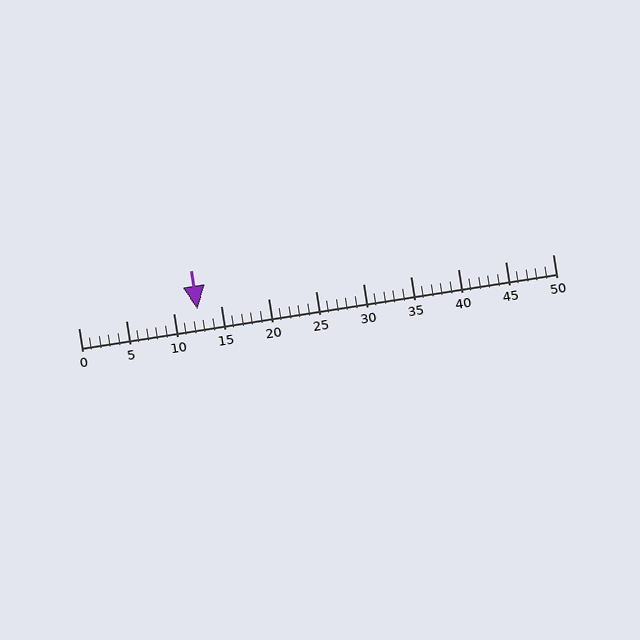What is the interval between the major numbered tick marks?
The major tick marks are spaced 5 units apart.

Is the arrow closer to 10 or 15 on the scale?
The arrow is closer to 15.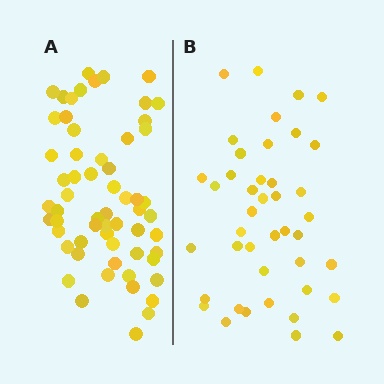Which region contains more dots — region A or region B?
Region A (the left region) has more dots.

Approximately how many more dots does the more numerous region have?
Region A has approximately 20 more dots than region B.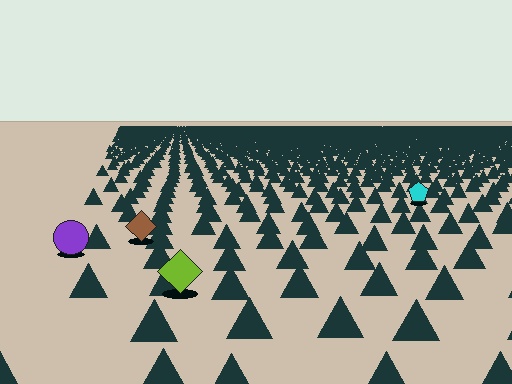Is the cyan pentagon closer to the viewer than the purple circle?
No. The purple circle is closer — you can tell from the texture gradient: the ground texture is coarser near it.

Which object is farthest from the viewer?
The cyan pentagon is farthest from the viewer. It appears smaller and the ground texture around it is denser.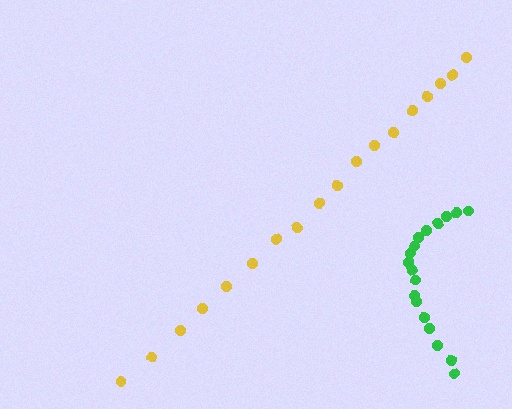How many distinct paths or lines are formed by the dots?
There are 2 distinct paths.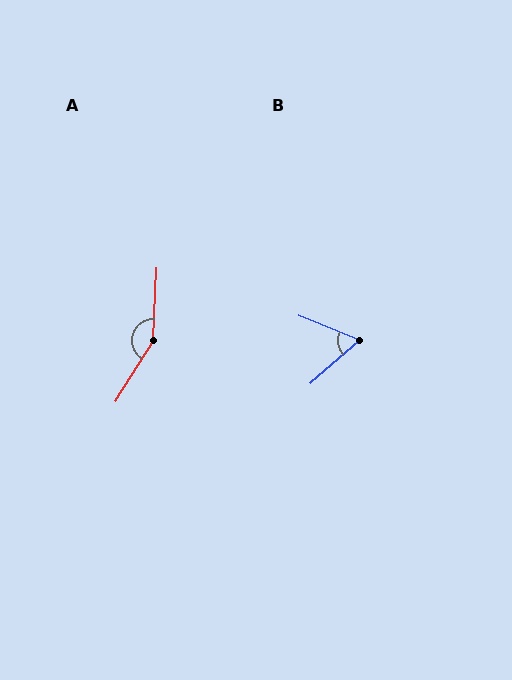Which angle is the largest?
A, at approximately 150 degrees.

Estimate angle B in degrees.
Approximately 64 degrees.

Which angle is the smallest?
B, at approximately 64 degrees.